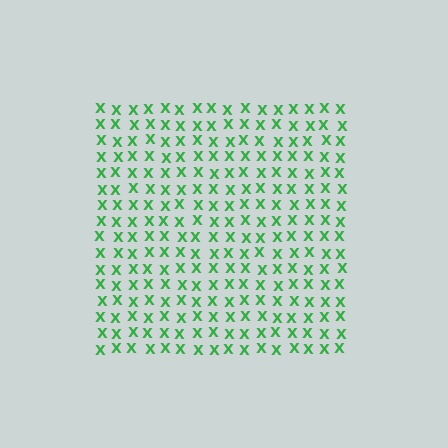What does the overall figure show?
The overall figure shows a square.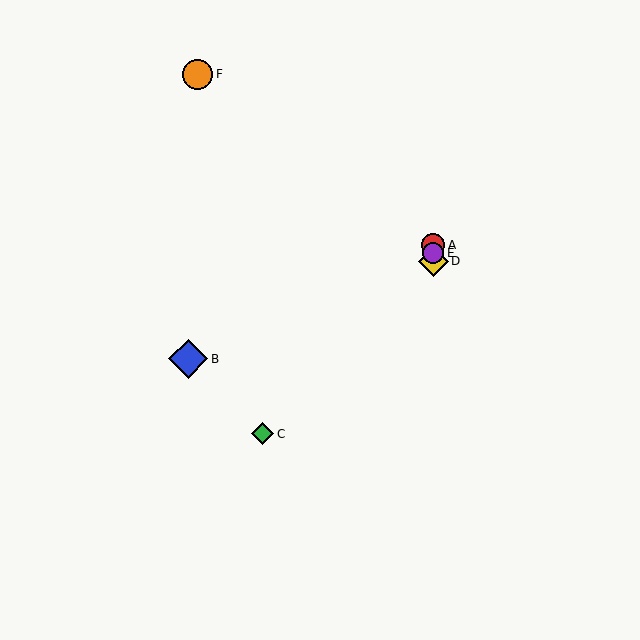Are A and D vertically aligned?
Yes, both are at x≈433.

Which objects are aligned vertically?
Objects A, D, E are aligned vertically.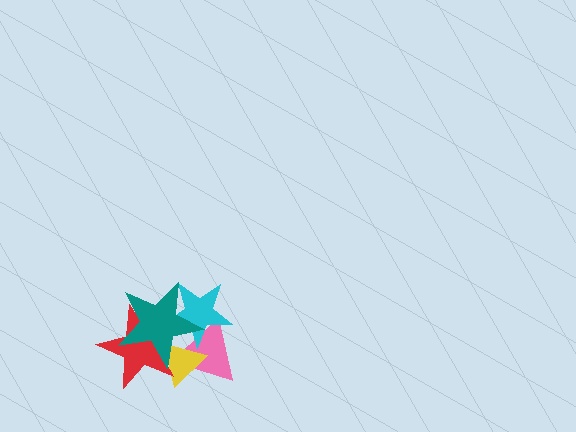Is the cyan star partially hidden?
Yes, it is partially covered by another shape.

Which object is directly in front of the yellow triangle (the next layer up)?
The cyan star is directly in front of the yellow triangle.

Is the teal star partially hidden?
No, no other shape covers it.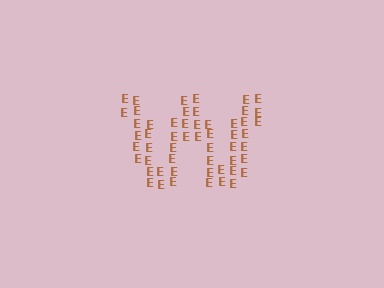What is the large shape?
The large shape is the letter W.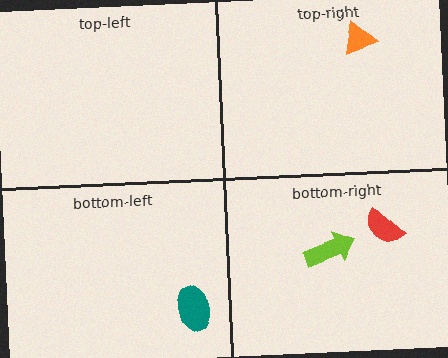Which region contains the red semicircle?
The bottom-right region.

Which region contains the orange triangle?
The top-right region.